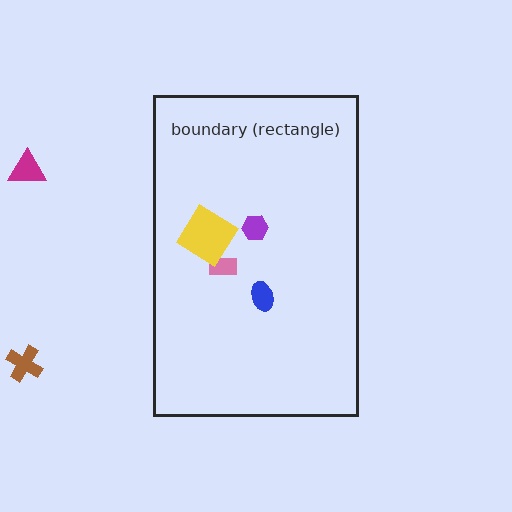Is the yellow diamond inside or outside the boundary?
Inside.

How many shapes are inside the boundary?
4 inside, 2 outside.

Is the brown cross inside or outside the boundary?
Outside.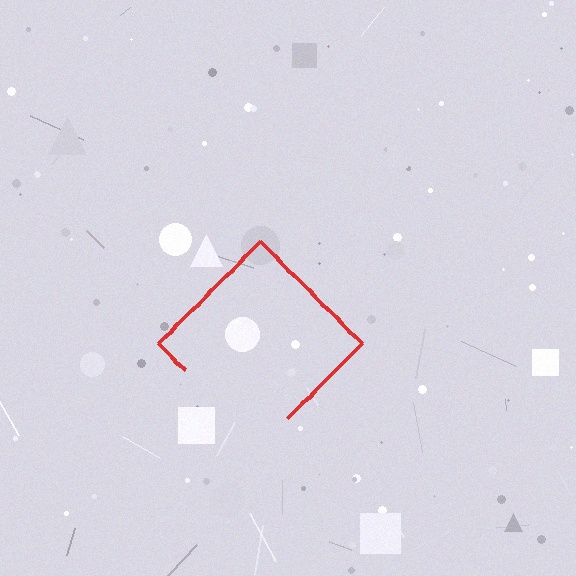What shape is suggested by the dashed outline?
The dashed outline suggests a diamond.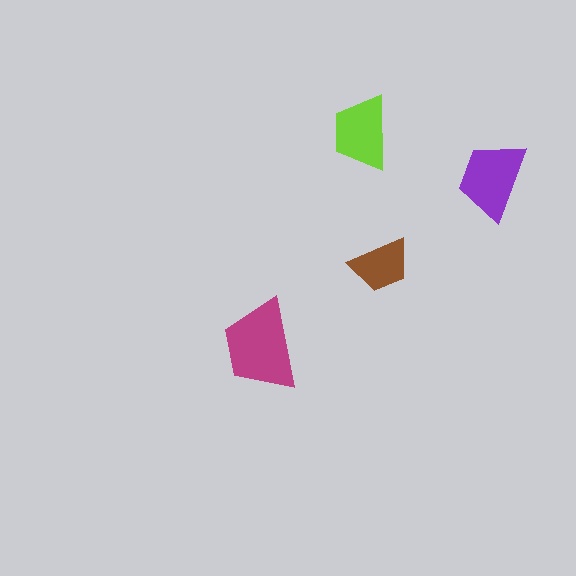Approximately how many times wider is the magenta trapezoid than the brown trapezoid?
About 1.5 times wider.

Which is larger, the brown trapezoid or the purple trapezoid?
The purple one.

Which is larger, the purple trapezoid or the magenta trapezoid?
The magenta one.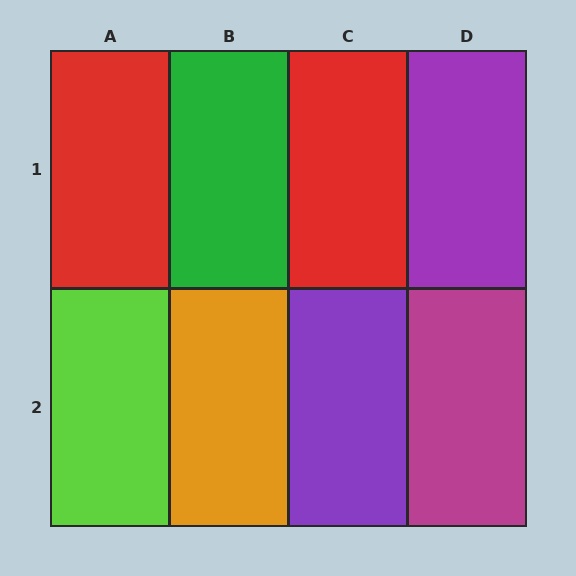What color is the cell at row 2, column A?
Lime.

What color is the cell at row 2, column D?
Magenta.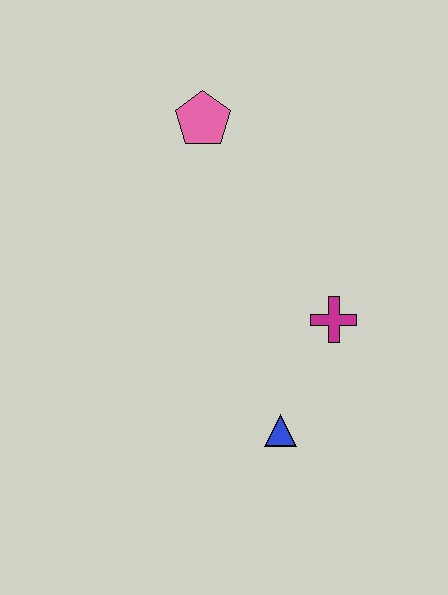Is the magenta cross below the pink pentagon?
Yes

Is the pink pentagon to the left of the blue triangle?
Yes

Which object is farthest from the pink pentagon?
The blue triangle is farthest from the pink pentagon.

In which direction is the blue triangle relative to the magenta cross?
The blue triangle is below the magenta cross.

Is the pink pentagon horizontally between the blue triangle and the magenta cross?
No